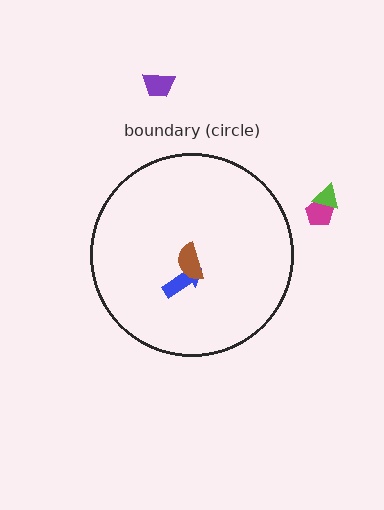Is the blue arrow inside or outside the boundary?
Inside.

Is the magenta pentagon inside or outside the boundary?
Outside.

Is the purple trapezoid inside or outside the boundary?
Outside.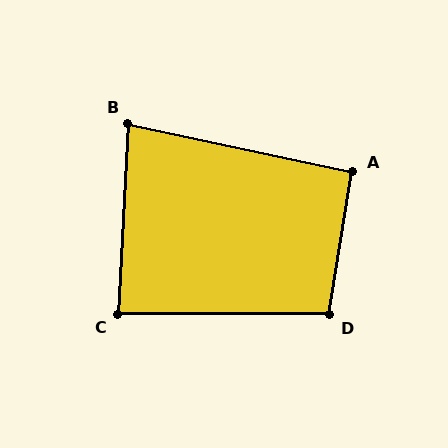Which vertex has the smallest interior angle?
B, at approximately 81 degrees.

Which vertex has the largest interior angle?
D, at approximately 99 degrees.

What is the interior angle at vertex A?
Approximately 93 degrees (approximately right).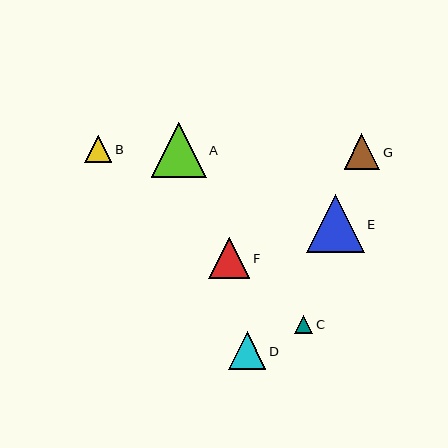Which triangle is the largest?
Triangle E is the largest with a size of approximately 58 pixels.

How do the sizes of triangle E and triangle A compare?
Triangle E and triangle A are approximately the same size.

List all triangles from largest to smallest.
From largest to smallest: E, A, F, D, G, B, C.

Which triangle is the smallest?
Triangle C is the smallest with a size of approximately 18 pixels.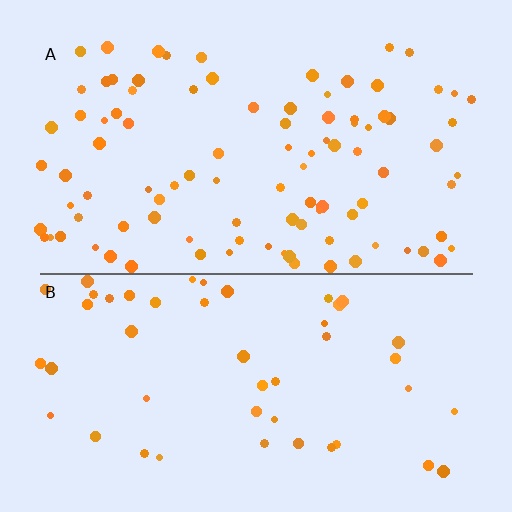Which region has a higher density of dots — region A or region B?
A (the top).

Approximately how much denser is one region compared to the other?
Approximately 2.0× — region A over region B.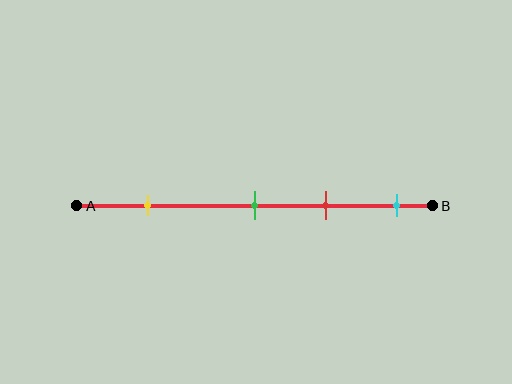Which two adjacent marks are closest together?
The green and red marks are the closest adjacent pair.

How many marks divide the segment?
There are 4 marks dividing the segment.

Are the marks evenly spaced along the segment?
No, the marks are not evenly spaced.